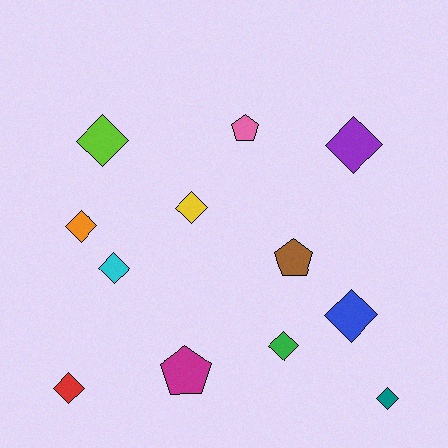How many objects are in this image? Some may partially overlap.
There are 12 objects.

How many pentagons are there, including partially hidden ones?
There are 3 pentagons.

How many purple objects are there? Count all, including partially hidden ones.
There is 1 purple object.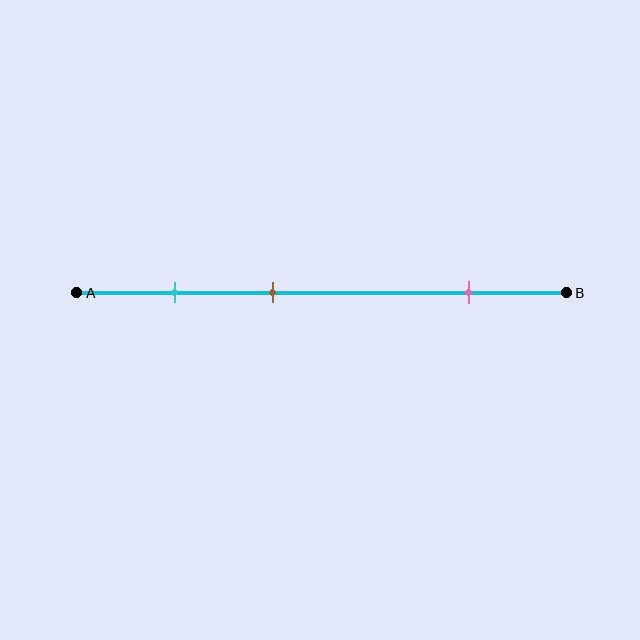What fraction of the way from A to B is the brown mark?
The brown mark is approximately 40% (0.4) of the way from A to B.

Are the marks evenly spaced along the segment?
No, the marks are not evenly spaced.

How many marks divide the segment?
There are 3 marks dividing the segment.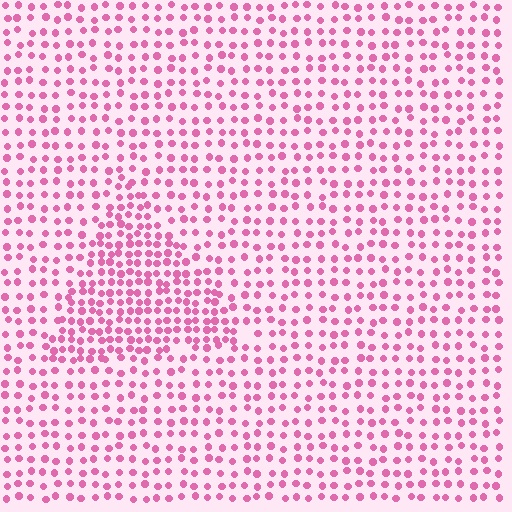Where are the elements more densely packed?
The elements are more densely packed inside the triangle boundary.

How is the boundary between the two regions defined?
The boundary is defined by a change in element density (approximately 1.7x ratio). All elements are the same color, size, and shape.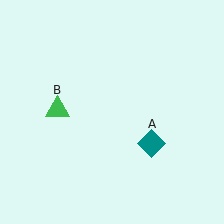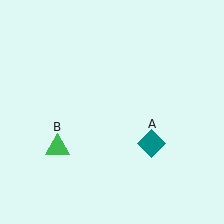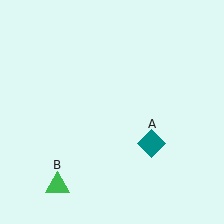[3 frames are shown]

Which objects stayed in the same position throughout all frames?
Teal diamond (object A) remained stationary.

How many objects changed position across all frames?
1 object changed position: green triangle (object B).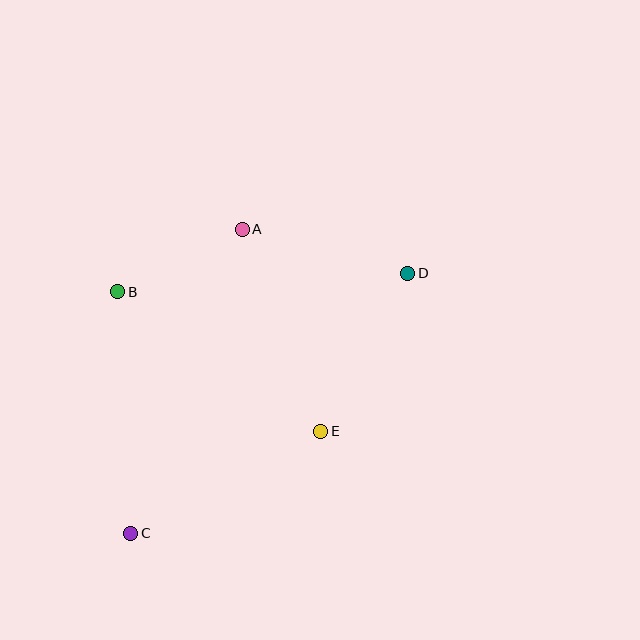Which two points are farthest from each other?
Points C and D are farthest from each other.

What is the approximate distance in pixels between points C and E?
The distance between C and E is approximately 216 pixels.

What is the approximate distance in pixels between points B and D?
The distance between B and D is approximately 291 pixels.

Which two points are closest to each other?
Points A and B are closest to each other.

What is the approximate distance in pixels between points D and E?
The distance between D and E is approximately 180 pixels.